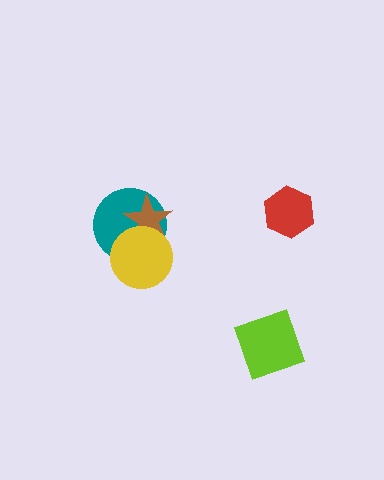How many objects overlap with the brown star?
2 objects overlap with the brown star.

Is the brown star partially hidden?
Yes, it is partially covered by another shape.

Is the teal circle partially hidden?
Yes, it is partially covered by another shape.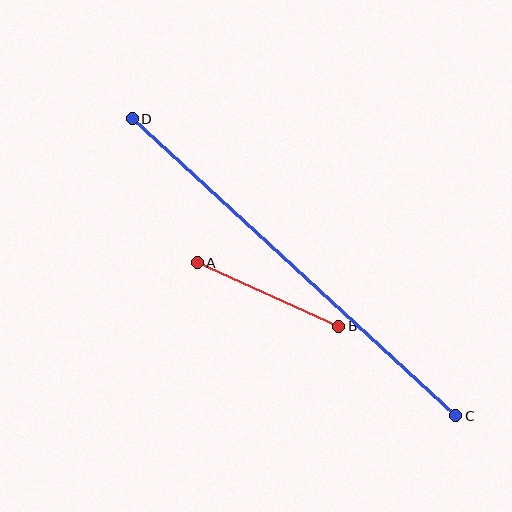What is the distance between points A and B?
The distance is approximately 155 pixels.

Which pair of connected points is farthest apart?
Points C and D are farthest apart.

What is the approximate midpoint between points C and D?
The midpoint is at approximately (294, 267) pixels.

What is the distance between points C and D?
The distance is approximately 440 pixels.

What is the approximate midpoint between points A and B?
The midpoint is at approximately (268, 294) pixels.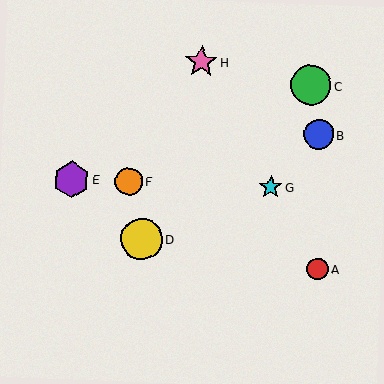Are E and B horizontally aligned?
No, E is at y≈179 and B is at y≈134.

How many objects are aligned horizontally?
3 objects (E, F, G) are aligned horizontally.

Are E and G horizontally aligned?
Yes, both are at y≈179.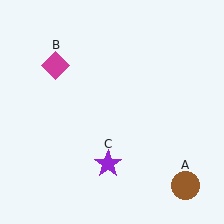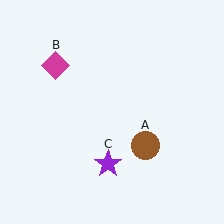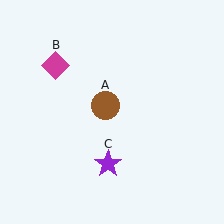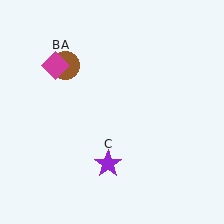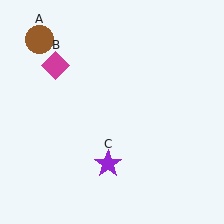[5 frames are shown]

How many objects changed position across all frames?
1 object changed position: brown circle (object A).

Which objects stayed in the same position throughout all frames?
Magenta diamond (object B) and purple star (object C) remained stationary.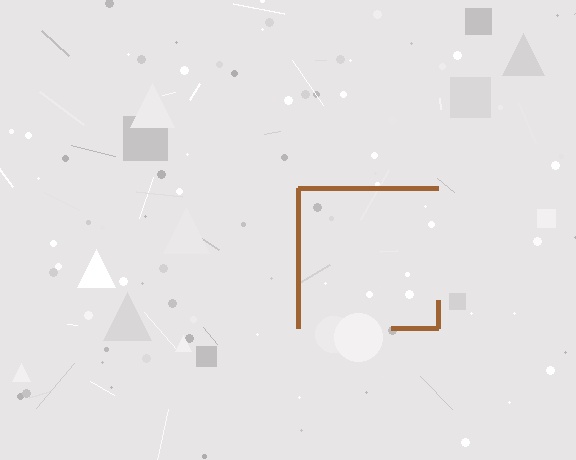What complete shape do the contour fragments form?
The contour fragments form a square.